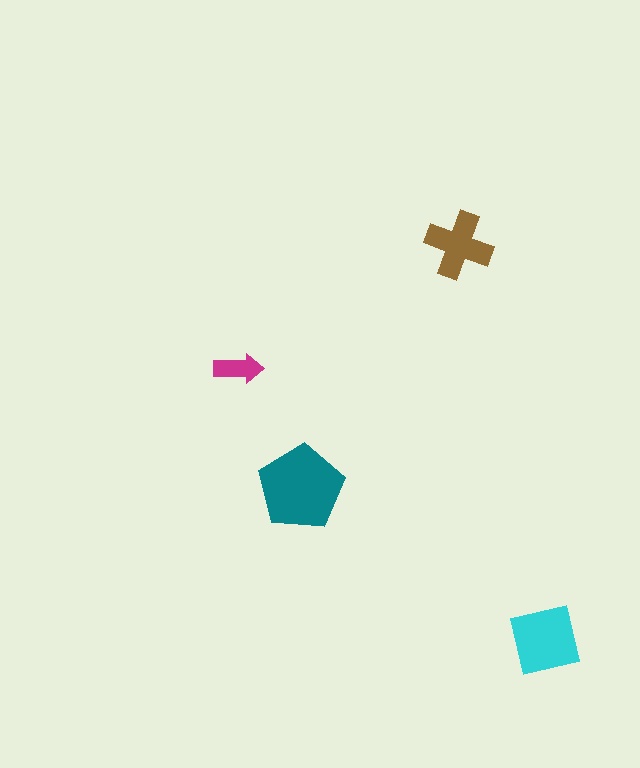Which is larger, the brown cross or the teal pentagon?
The teal pentagon.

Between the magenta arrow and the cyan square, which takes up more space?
The cyan square.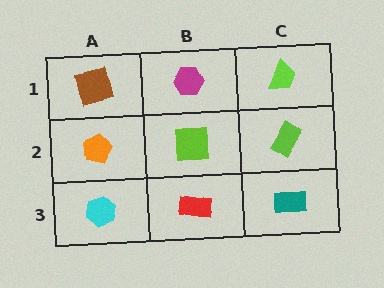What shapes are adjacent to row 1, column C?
A lime rectangle (row 2, column C), a magenta hexagon (row 1, column B).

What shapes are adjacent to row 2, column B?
A magenta hexagon (row 1, column B), a red rectangle (row 3, column B), an orange pentagon (row 2, column A), a lime rectangle (row 2, column C).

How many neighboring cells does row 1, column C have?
2.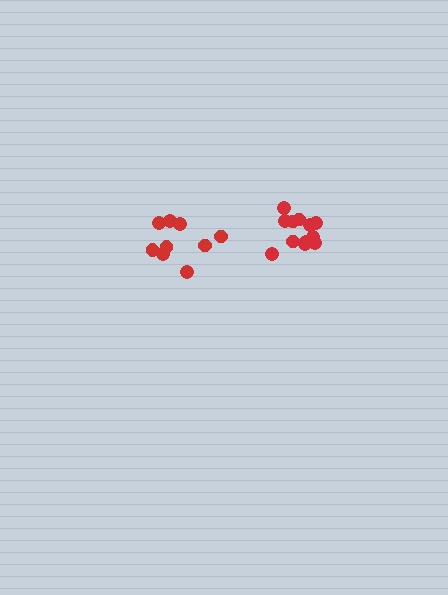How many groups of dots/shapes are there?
There are 2 groups.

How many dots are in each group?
Group 1: 9 dots, Group 2: 12 dots (21 total).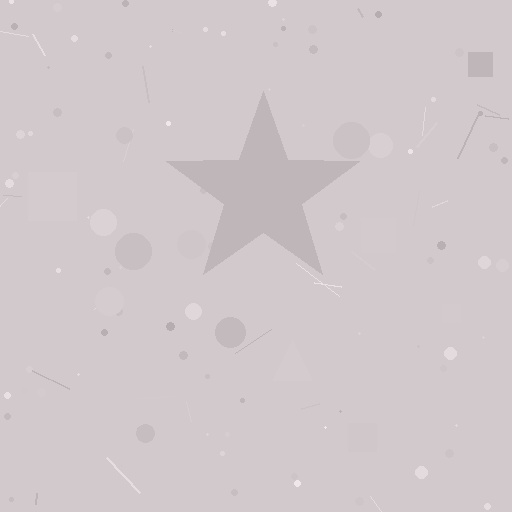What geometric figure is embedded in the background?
A star is embedded in the background.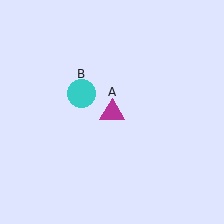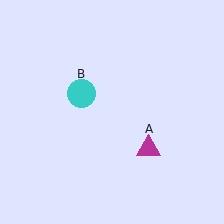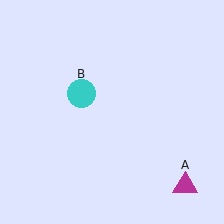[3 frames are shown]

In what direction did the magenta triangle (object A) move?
The magenta triangle (object A) moved down and to the right.